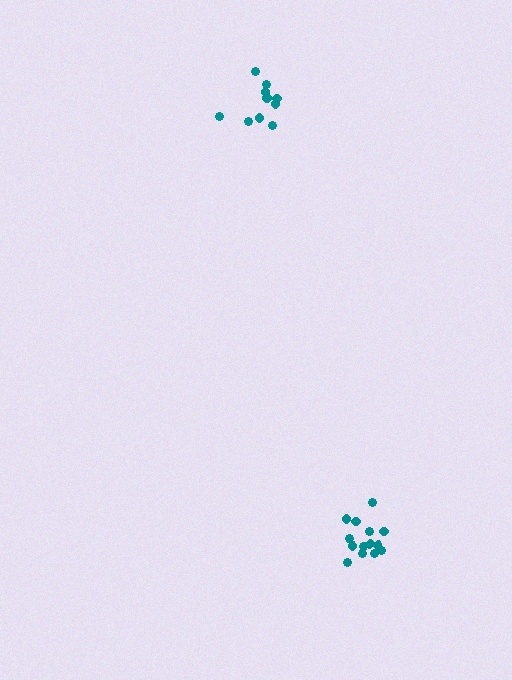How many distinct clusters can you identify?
There are 2 distinct clusters.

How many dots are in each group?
Group 1: 14 dots, Group 2: 10 dots (24 total).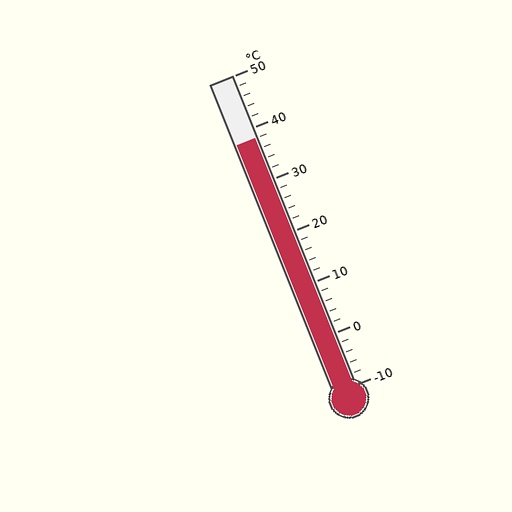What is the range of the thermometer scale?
The thermometer scale ranges from -10°C to 50°C.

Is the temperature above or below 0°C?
The temperature is above 0°C.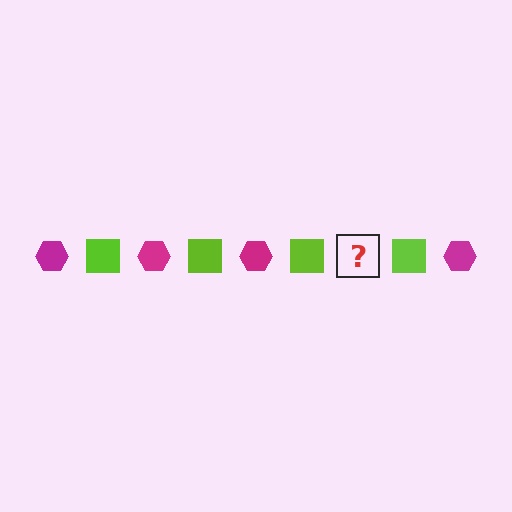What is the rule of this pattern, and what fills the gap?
The rule is that the pattern alternates between magenta hexagon and lime square. The gap should be filled with a magenta hexagon.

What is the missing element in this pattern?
The missing element is a magenta hexagon.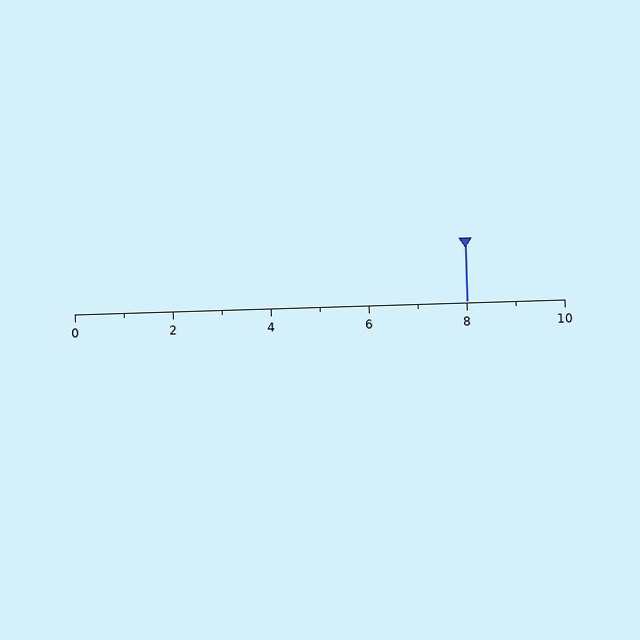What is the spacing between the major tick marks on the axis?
The major ticks are spaced 2 apart.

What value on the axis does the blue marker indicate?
The marker indicates approximately 8.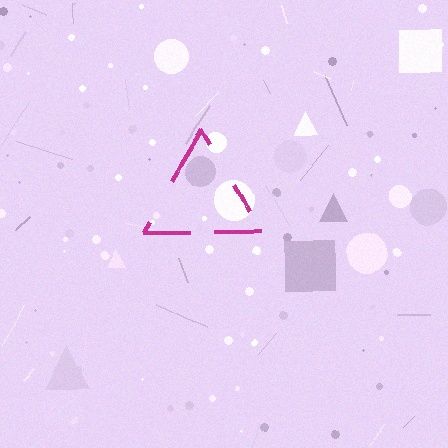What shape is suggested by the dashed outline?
The dashed outline suggests a triangle.